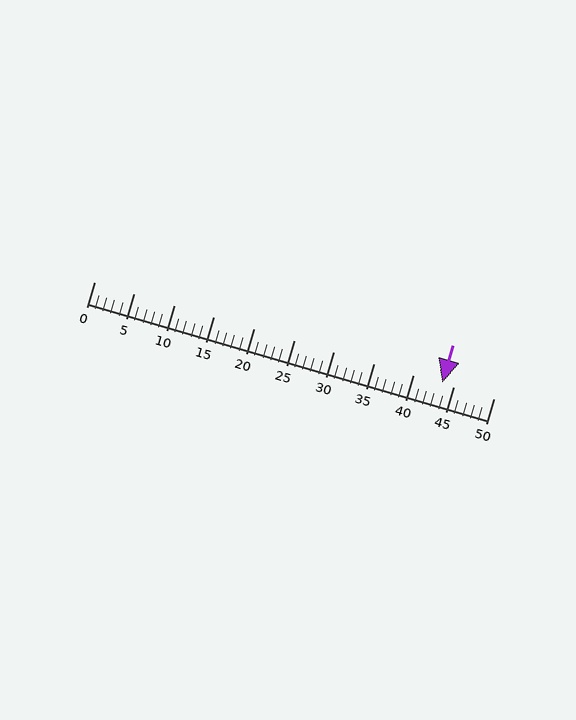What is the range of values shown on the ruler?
The ruler shows values from 0 to 50.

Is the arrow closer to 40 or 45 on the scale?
The arrow is closer to 45.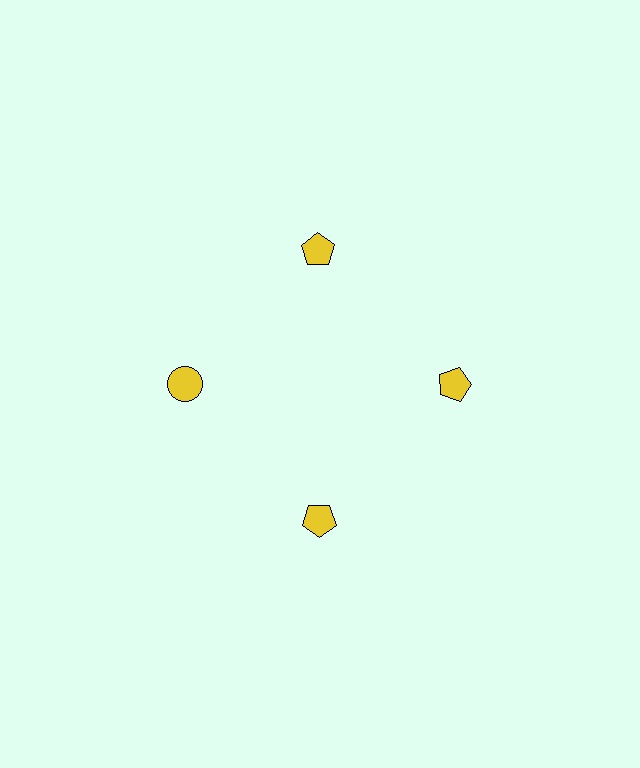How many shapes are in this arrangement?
There are 4 shapes arranged in a ring pattern.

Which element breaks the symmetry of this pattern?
The yellow circle at roughly the 9 o'clock position breaks the symmetry. All other shapes are yellow pentagons.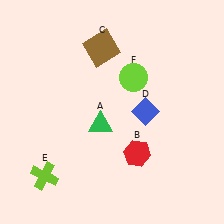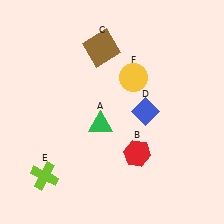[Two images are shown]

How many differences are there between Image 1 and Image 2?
There is 1 difference between the two images.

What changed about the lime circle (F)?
In Image 1, F is lime. In Image 2, it changed to yellow.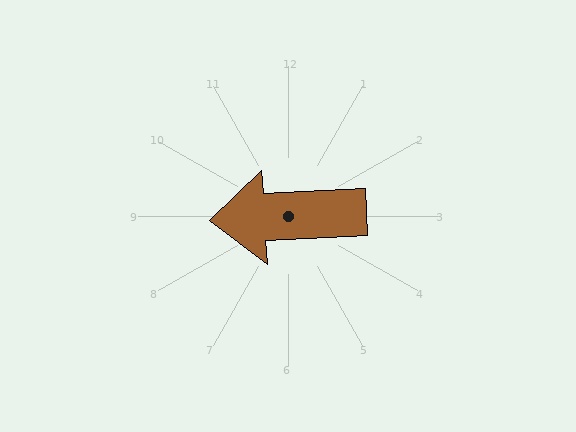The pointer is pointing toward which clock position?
Roughly 9 o'clock.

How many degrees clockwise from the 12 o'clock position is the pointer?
Approximately 267 degrees.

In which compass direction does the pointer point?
West.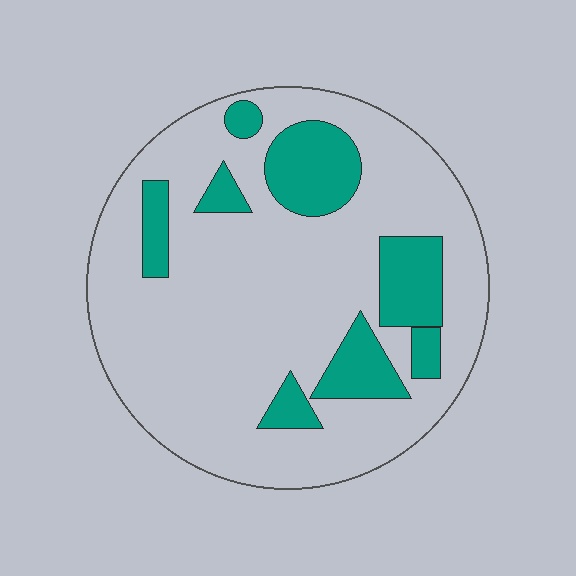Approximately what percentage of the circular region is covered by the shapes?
Approximately 20%.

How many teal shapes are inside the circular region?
8.